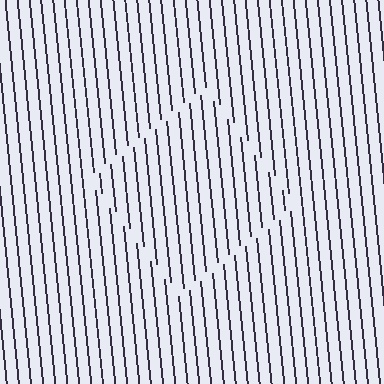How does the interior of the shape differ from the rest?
The interior of the shape contains the same grating, shifted by half a period — the contour is defined by the phase discontinuity where line-ends from the inner and outer gratings abut.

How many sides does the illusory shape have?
4 sides — the line-ends trace a square.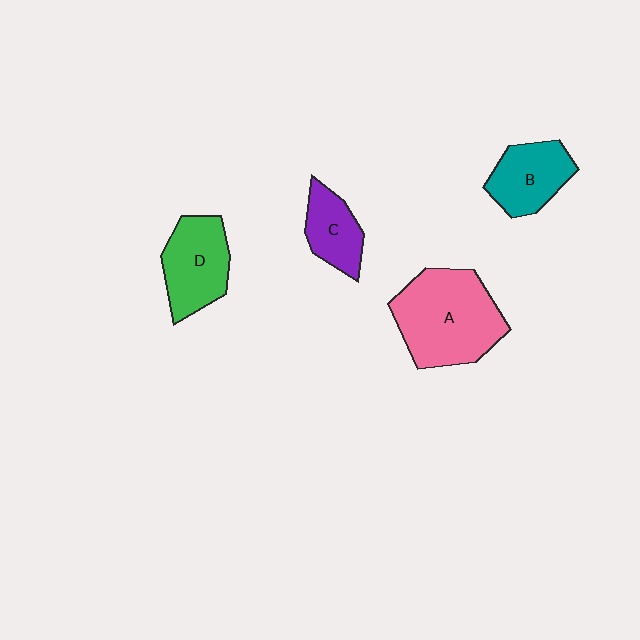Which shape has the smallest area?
Shape C (purple).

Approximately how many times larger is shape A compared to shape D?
Approximately 1.6 times.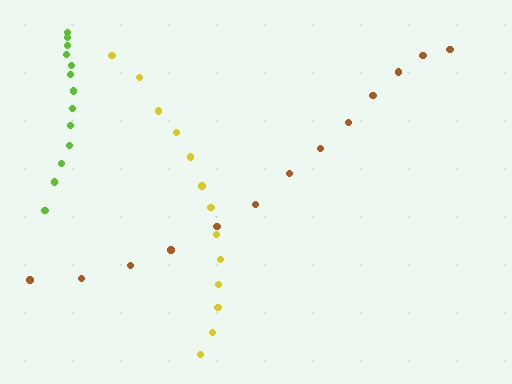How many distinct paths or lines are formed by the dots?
There are 3 distinct paths.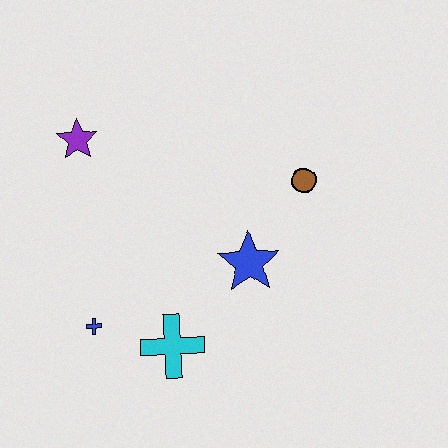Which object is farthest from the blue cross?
The brown circle is farthest from the blue cross.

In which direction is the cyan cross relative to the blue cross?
The cyan cross is to the right of the blue cross.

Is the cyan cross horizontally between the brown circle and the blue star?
No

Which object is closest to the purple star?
The blue cross is closest to the purple star.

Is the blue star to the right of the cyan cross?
Yes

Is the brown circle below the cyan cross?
No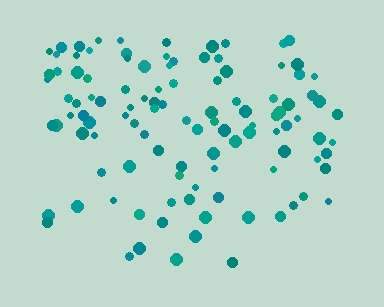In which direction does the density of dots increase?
From bottom to top, with the top side densest.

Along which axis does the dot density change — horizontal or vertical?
Vertical.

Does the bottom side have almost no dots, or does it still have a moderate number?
Still a moderate number, just noticeably fewer than the top.